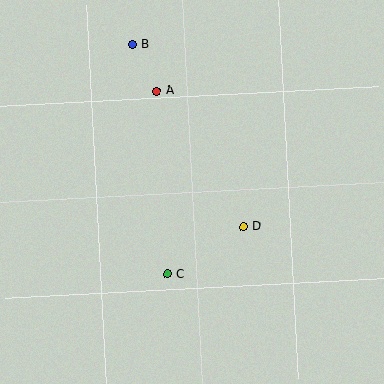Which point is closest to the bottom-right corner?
Point D is closest to the bottom-right corner.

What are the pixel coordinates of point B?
Point B is at (133, 45).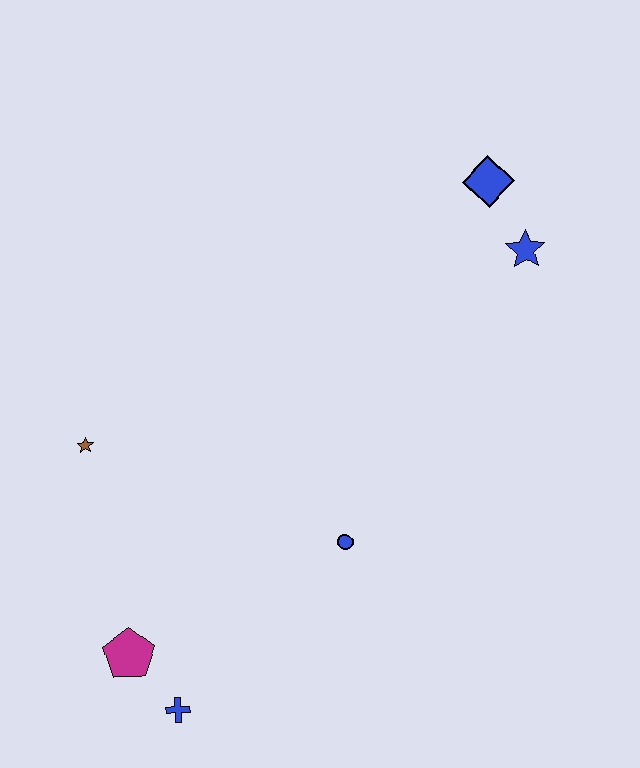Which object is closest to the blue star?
The blue diamond is closest to the blue star.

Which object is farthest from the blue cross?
The blue diamond is farthest from the blue cross.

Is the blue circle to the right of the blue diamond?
No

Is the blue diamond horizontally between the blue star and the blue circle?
Yes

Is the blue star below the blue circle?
No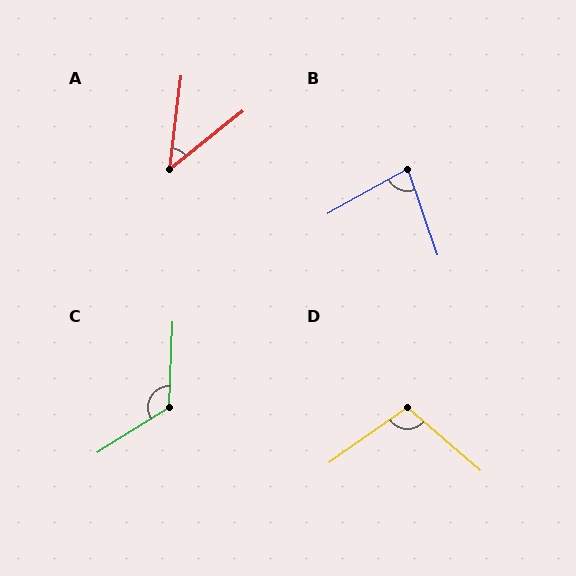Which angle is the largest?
C, at approximately 124 degrees.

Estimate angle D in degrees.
Approximately 104 degrees.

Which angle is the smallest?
A, at approximately 44 degrees.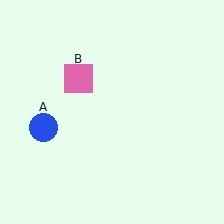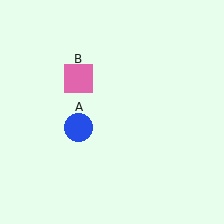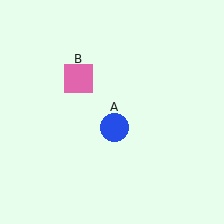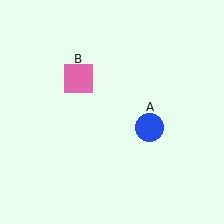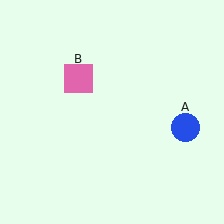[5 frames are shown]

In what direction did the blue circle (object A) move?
The blue circle (object A) moved right.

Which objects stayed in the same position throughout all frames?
Pink square (object B) remained stationary.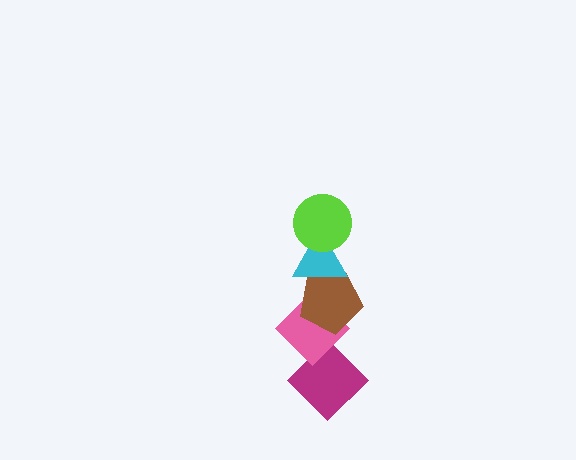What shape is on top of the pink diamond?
The brown pentagon is on top of the pink diamond.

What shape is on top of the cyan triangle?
The lime circle is on top of the cyan triangle.